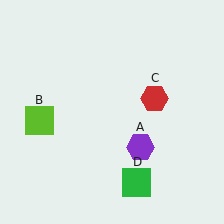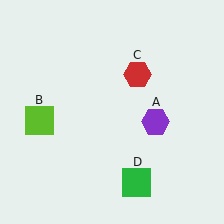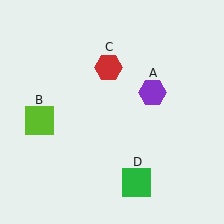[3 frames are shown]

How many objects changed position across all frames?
2 objects changed position: purple hexagon (object A), red hexagon (object C).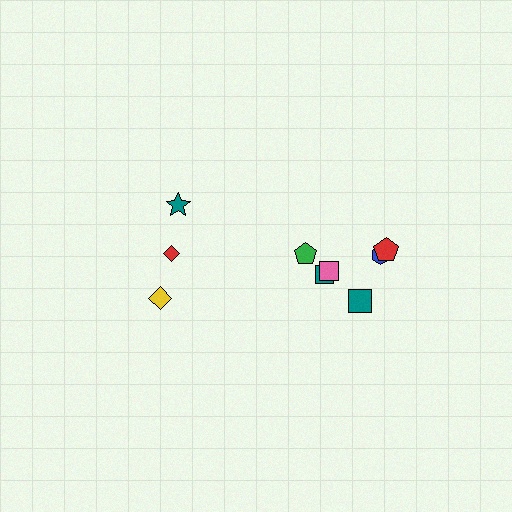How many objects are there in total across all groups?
There are 9 objects.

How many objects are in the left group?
There are 3 objects.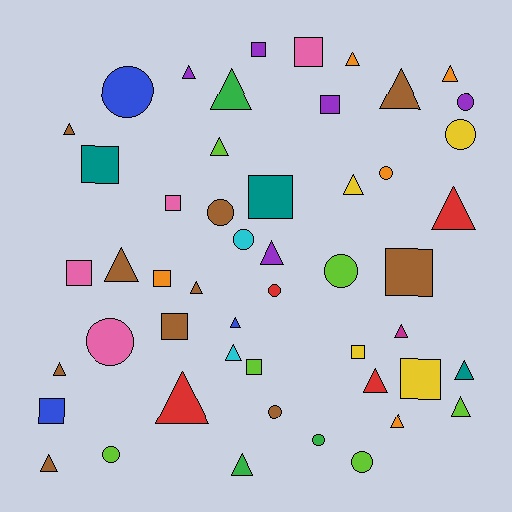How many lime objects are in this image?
There are 6 lime objects.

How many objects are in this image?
There are 50 objects.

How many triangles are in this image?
There are 23 triangles.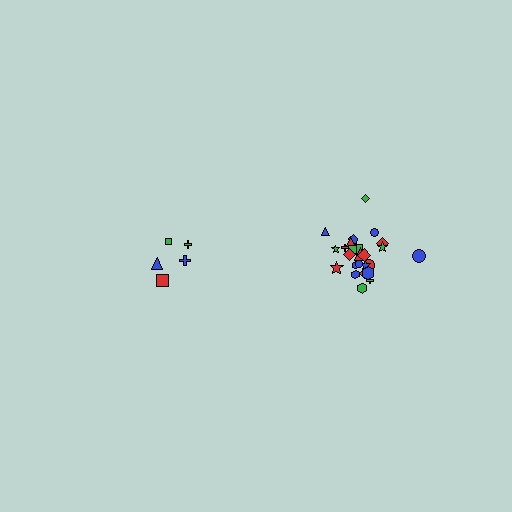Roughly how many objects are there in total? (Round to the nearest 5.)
Roughly 30 objects in total.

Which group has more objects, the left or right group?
The right group.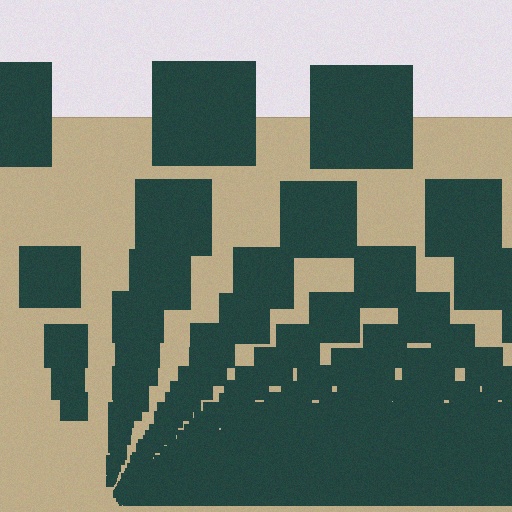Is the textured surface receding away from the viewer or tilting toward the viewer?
The surface appears to tilt toward the viewer. Texture elements get larger and sparser toward the top.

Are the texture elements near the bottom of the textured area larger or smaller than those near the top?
Smaller. The gradient is inverted — elements near the bottom are smaller and denser.